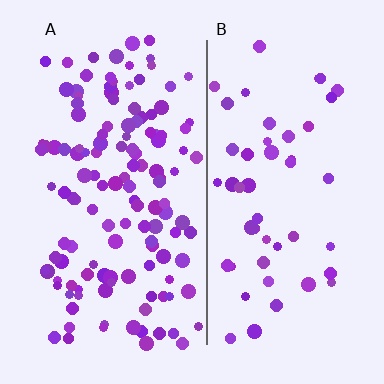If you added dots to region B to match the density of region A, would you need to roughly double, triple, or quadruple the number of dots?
Approximately triple.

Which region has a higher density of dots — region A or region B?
A (the left).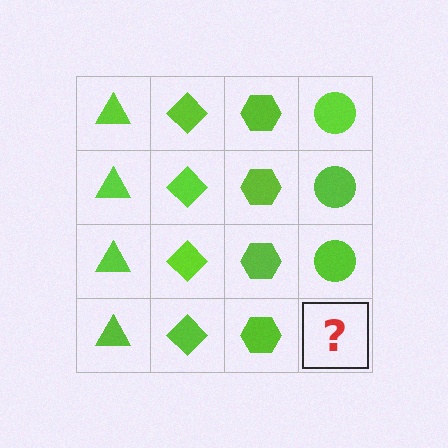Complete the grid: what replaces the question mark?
The question mark should be replaced with a lime circle.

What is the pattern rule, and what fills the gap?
The rule is that each column has a consistent shape. The gap should be filled with a lime circle.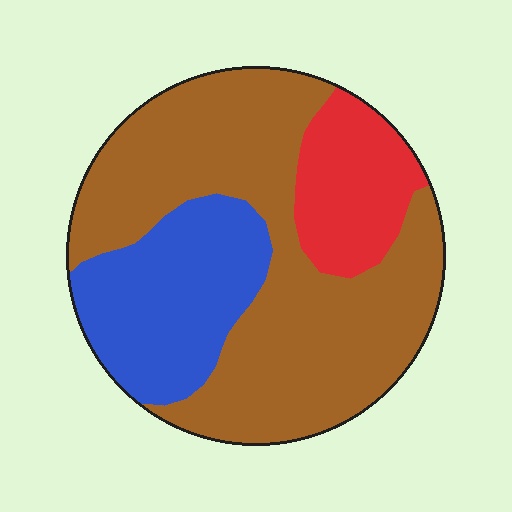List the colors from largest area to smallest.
From largest to smallest: brown, blue, red.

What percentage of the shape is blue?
Blue takes up between a sixth and a third of the shape.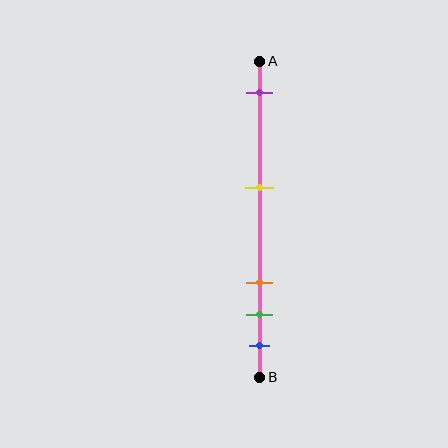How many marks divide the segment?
There are 5 marks dividing the segment.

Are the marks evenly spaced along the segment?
No, the marks are not evenly spaced.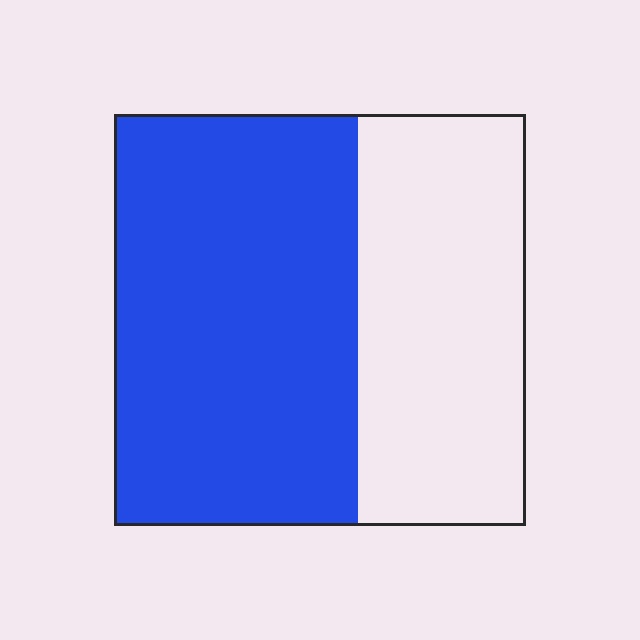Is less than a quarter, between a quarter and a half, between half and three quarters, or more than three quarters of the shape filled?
Between half and three quarters.